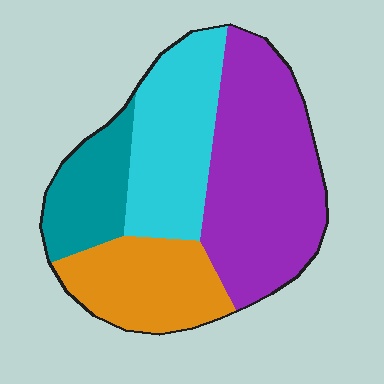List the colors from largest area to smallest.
From largest to smallest: purple, cyan, orange, teal.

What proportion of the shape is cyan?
Cyan takes up about one quarter (1/4) of the shape.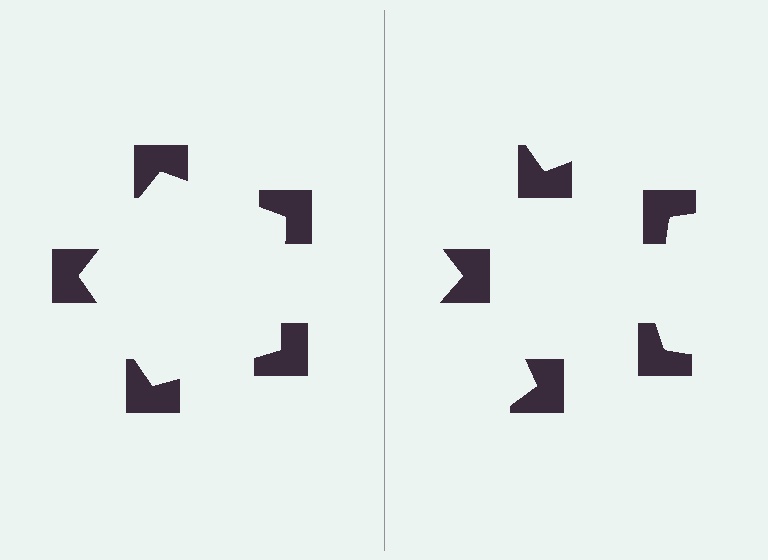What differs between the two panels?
The notched squares are positioned identically on both sides; only the wedge orientations differ. On the left they align to a pentagon; on the right they are misaligned.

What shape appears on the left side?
An illusory pentagon.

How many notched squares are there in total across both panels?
10 — 5 on each side.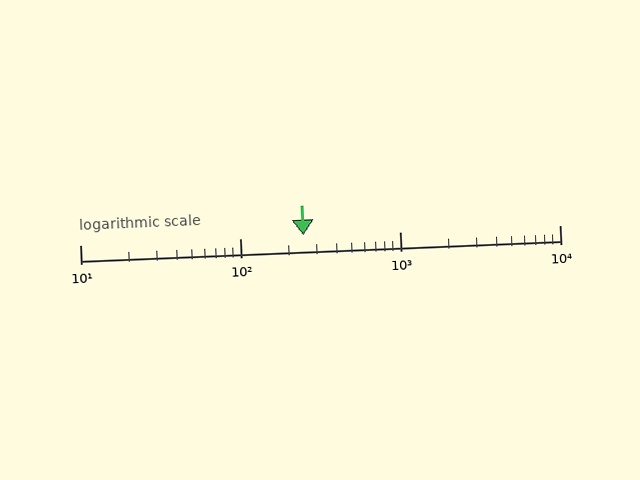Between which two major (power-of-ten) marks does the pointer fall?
The pointer is between 100 and 1000.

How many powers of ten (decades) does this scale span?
The scale spans 3 decades, from 10 to 10000.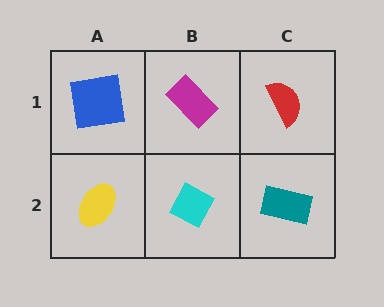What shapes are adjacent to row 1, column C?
A teal rectangle (row 2, column C), a magenta rectangle (row 1, column B).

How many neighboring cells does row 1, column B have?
3.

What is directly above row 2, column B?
A magenta rectangle.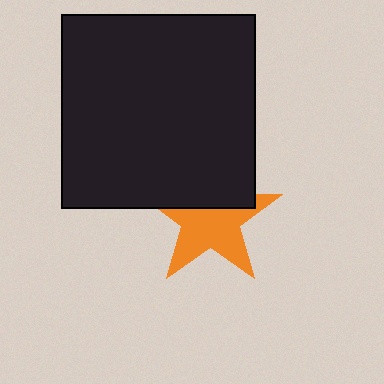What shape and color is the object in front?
The object in front is a black rectangle.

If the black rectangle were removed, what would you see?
You would see the complete orange star.